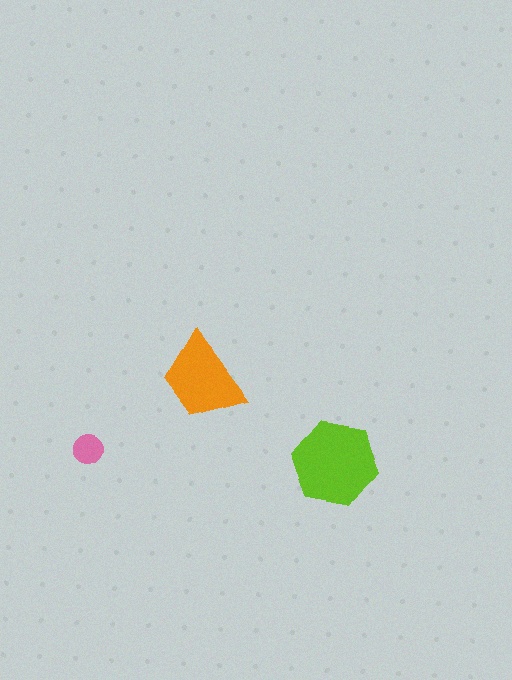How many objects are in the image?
There are 3 objects in the image.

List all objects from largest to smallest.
The lime hexagon, the orange trapezoid, the pink circle.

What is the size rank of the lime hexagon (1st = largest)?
1st.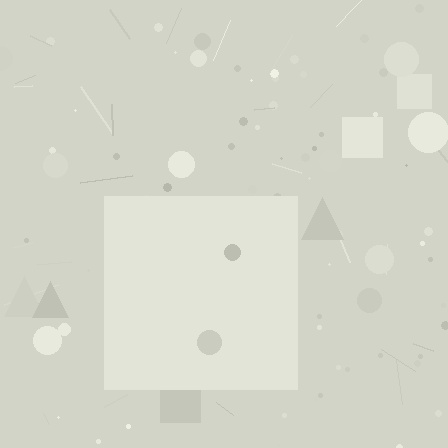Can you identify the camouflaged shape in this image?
The camouflaged shape is a square.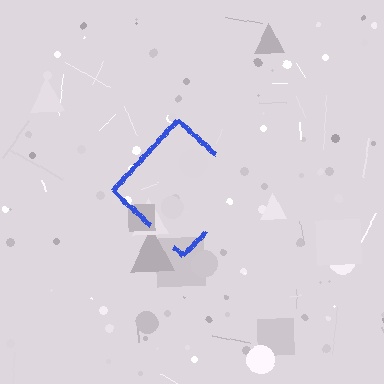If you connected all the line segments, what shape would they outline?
They would outline a diamond.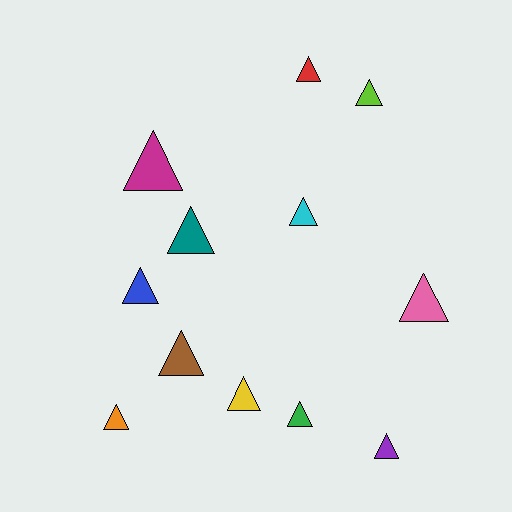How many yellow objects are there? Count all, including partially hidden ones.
There is 1 yellow object.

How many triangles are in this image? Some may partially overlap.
There are 12 triangles.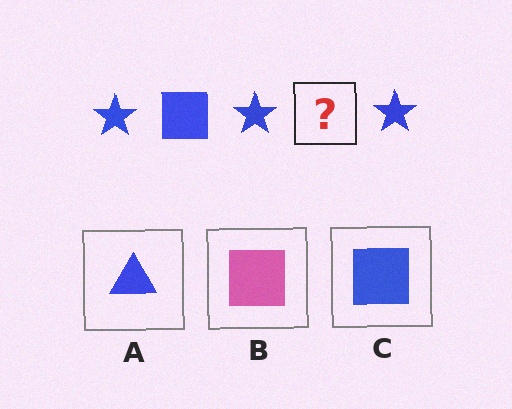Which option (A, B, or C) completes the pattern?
C.